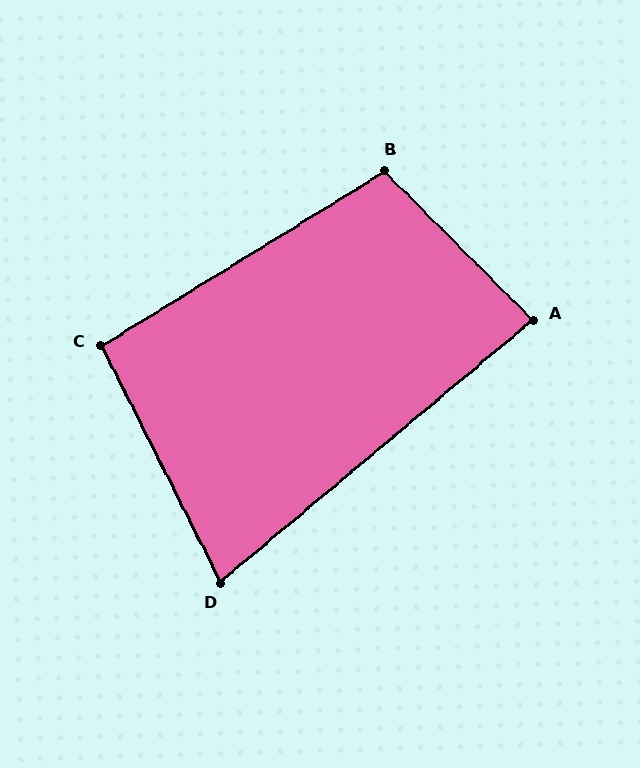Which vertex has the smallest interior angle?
D, at approximately 77 degrees.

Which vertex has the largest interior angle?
B, at approximately 103 degrees.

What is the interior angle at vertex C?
Approximately 95 degrees (approximately right).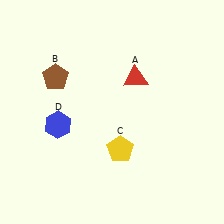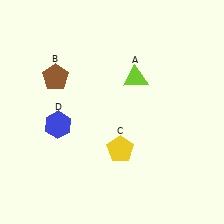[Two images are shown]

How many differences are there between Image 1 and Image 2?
There is 1 difference between the two images.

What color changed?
The triangle (A) changed from red in Image 1 to lime in Image 2.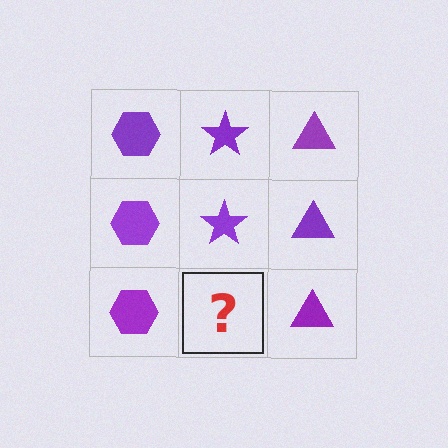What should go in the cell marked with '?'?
The missing cell should contain a purple star.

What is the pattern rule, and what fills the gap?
The rule is that each column has a consistent shape. The gap should be filled with a purple star.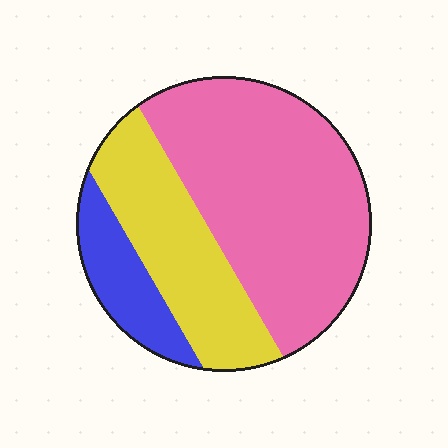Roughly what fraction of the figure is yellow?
Yellow takes up between a sixth and a third of the figure.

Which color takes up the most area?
Pink, at roughly 55%.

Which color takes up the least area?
Blue, at roughly 15%.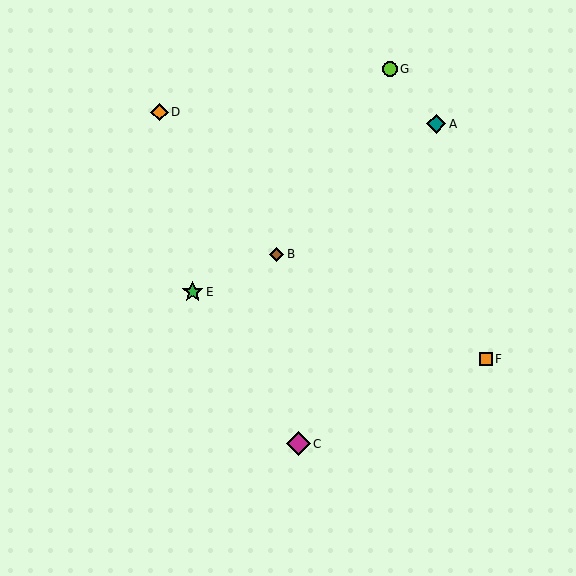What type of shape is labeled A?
Shape A is a teal diamond.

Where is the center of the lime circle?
The center of the lime circle is at (390, 69).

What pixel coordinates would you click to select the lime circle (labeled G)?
Click at (390, 69) to select the lime circle G.